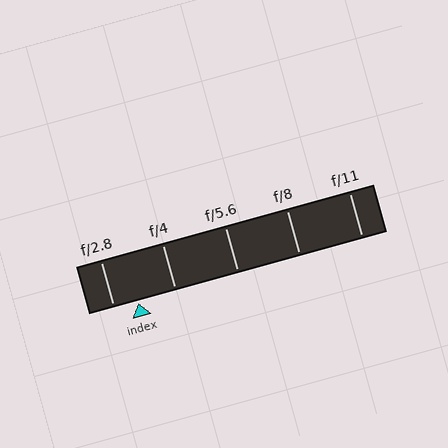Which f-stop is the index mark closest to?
The index mark is closest to f/2.8.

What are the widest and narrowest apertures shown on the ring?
The widest aperture shown is f/2.8 and the narrowest is f/11.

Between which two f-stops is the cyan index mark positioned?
The index mark is between f/2.8 and f/4.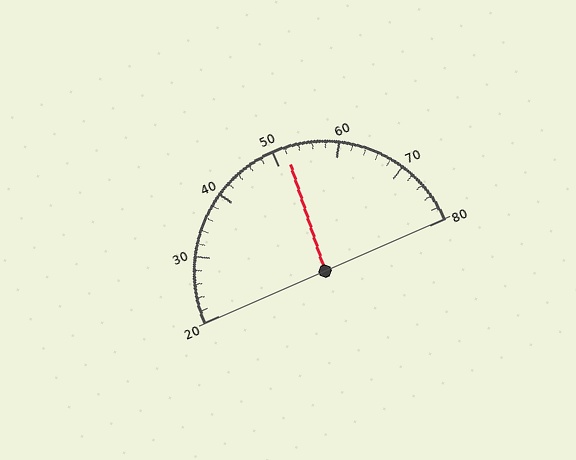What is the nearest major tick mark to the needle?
The nearest major tick mark is 50.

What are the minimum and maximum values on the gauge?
The gauge ranges from 20 to 80.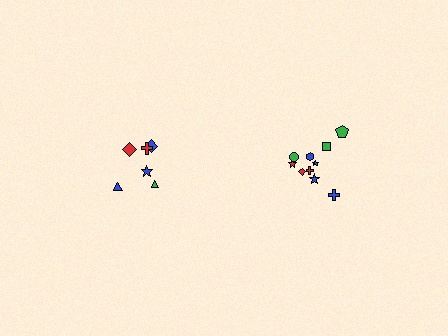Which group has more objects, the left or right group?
The right group.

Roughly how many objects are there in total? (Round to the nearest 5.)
Roughly 15 objects in total.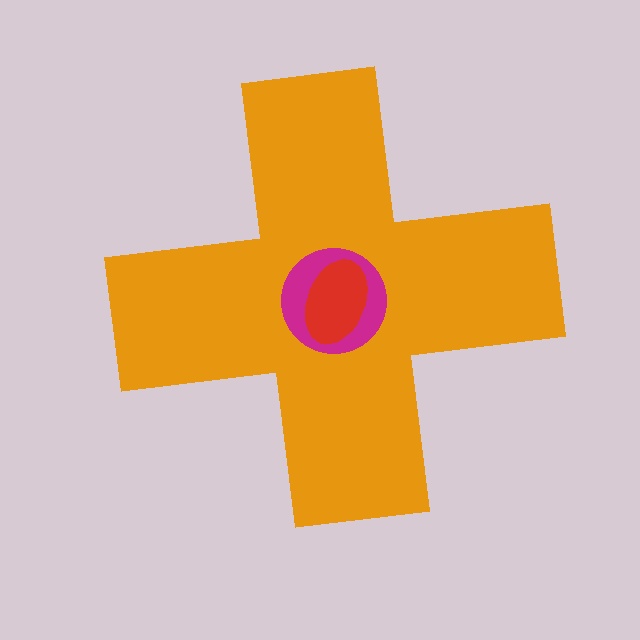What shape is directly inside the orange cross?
The magenta circle.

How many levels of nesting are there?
3.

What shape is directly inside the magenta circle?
The red ellipse.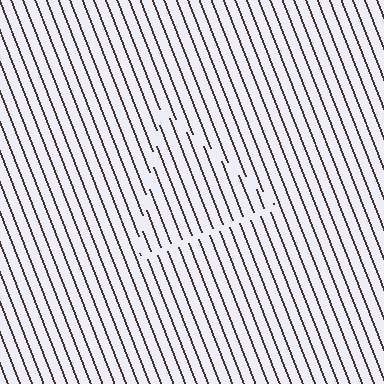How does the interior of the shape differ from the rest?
The interior of the shape contains the same grating, shifted by half a period — the contour is defined by the phase discontinuity where line-ends from the inner and outer gratings abut.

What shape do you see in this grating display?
An illusory triangle. The interior of the shape contains the same grating, shifted by half a period — the contour is defined by the phase discontinuity where line-ends from the inner and outer gratings abut.